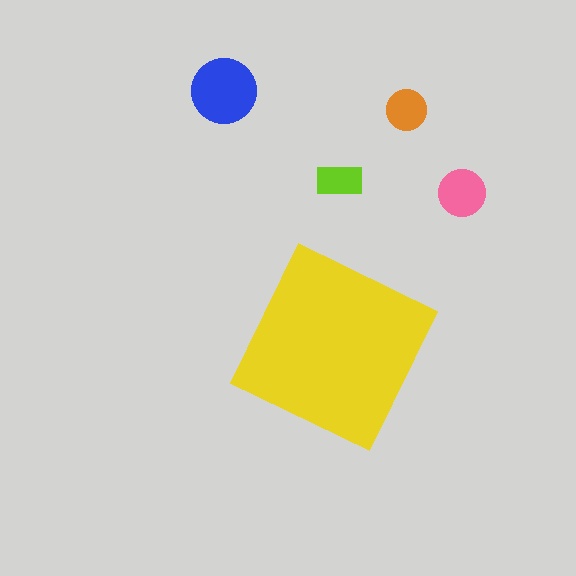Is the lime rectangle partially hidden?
No, the lime rectangle is fully visible.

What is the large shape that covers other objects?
A yellow diamond.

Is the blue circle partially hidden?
No, the blue circle is fully visible.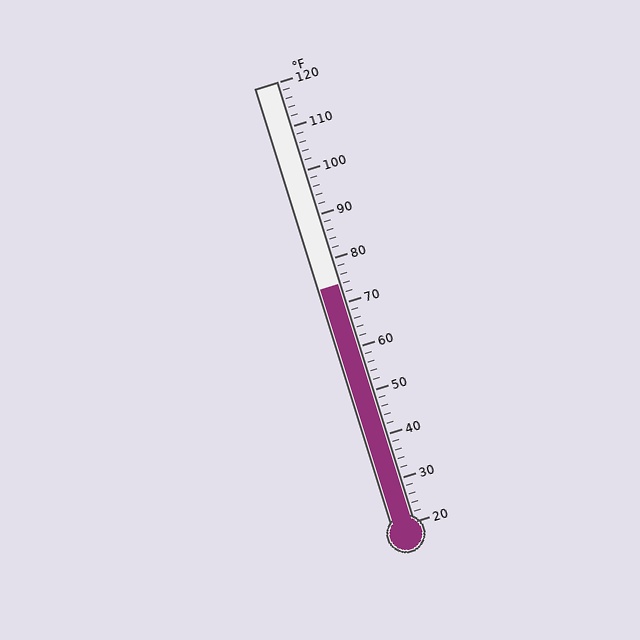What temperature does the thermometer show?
The thermometer shows approximately 74°F.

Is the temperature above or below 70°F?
The temperature is above 70°F.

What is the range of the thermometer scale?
The thermometer scale ranges from 20°F to 120°F.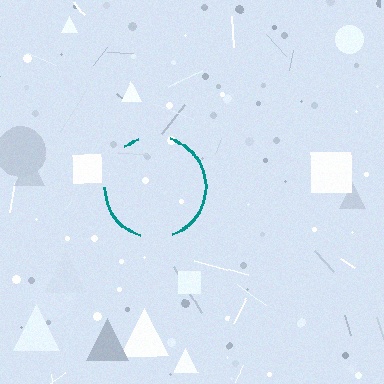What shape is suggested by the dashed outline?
The dashed outline suggests a circle.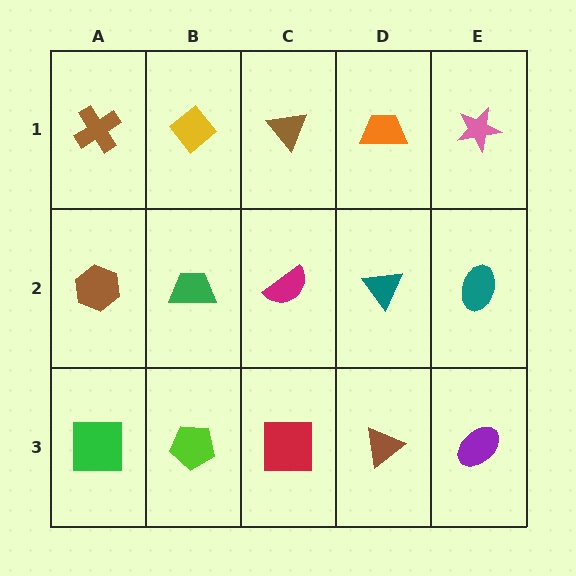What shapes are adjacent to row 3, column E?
A teal ellipse (row 2, column E), a brown triangle (row 3, column D).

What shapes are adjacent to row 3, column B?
A green trapezoid (row 2, column B), a green square (row 3, column A), a red square (row 3, column C).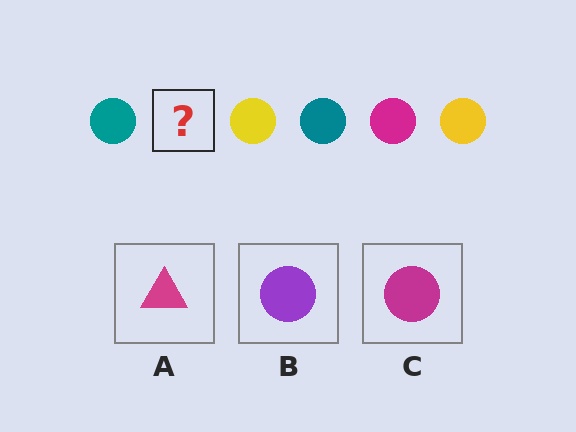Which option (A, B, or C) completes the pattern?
C.